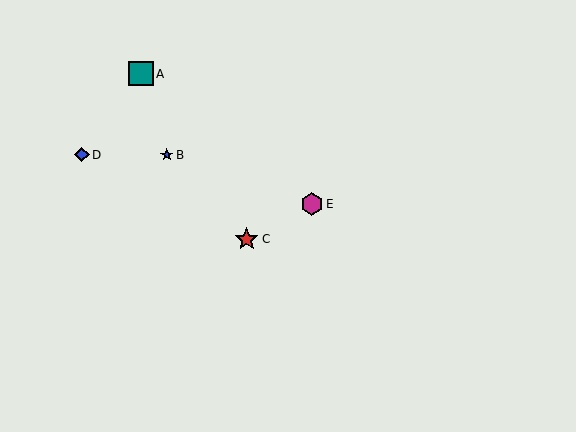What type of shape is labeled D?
Shape D is a blue diamond.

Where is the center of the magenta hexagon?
The center of the magenta hexagon is at (312, 204).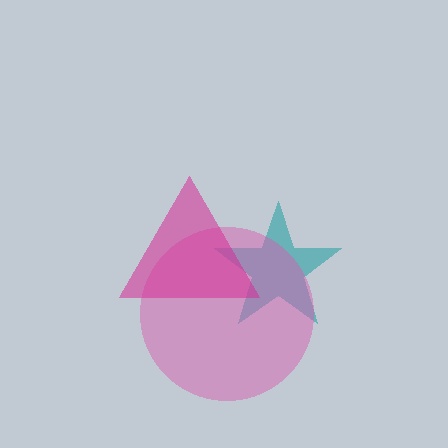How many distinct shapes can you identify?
There are 3 distinct shapes: a teal star, a pink circle, a magenta triangle.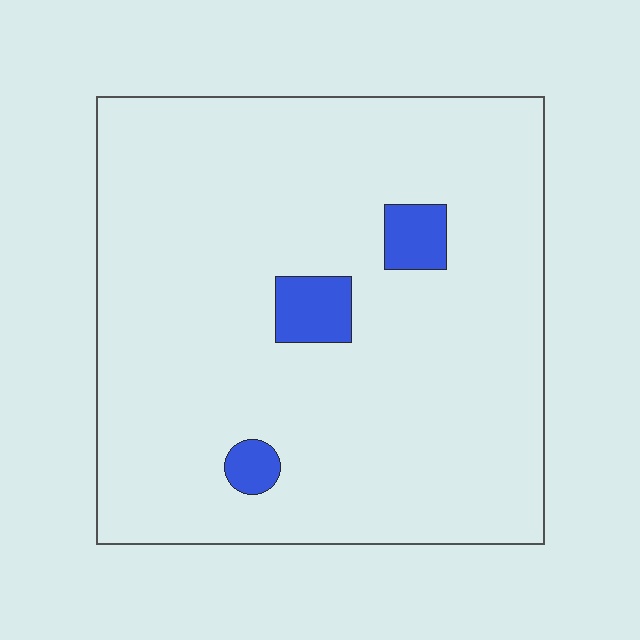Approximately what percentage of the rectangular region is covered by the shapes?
Approximately 5%.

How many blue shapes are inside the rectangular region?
3.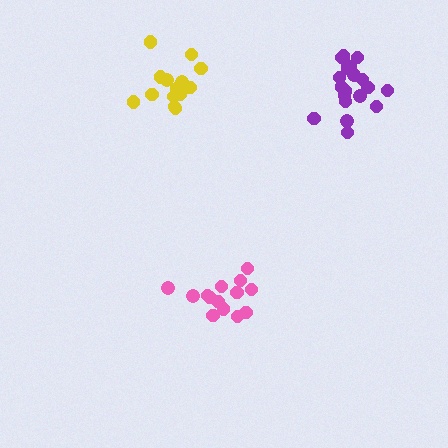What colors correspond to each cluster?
The clusters are colored: pink, purple, yellow.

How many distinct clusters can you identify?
There are 3 distinct clusters.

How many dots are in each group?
Group 1: 14 dots, Group 2: 20 dots, Group 3: 14 dots (48 total).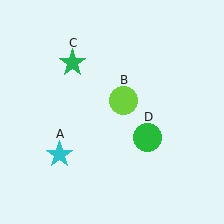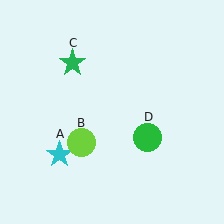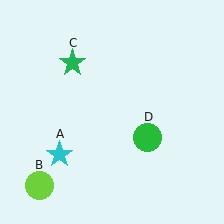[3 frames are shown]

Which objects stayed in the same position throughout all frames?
Cyan star (object A) and green star (object C) and green circle (object D) remained stationary.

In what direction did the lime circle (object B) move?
The lime circle (object B) moved down and to the left.